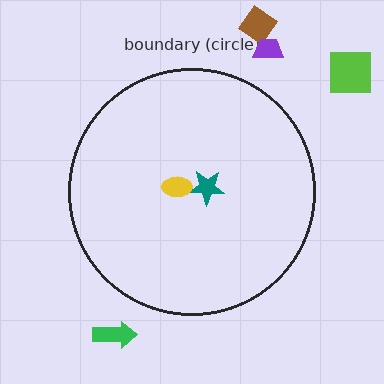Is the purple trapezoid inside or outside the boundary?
Outside.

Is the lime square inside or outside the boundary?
Outside.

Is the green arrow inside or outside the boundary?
Outside.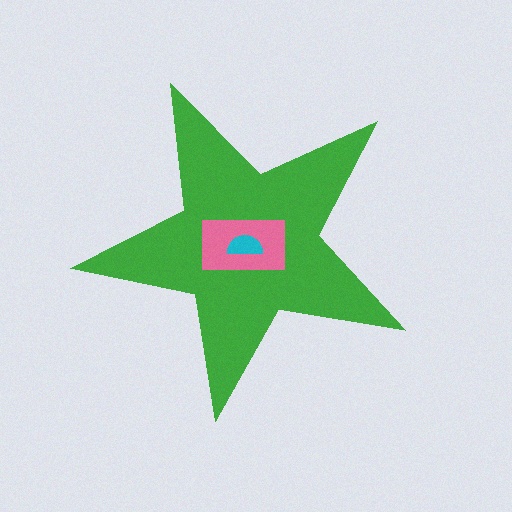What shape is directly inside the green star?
The pink rectangle.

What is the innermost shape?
The cyan semicircle.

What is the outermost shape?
The green star.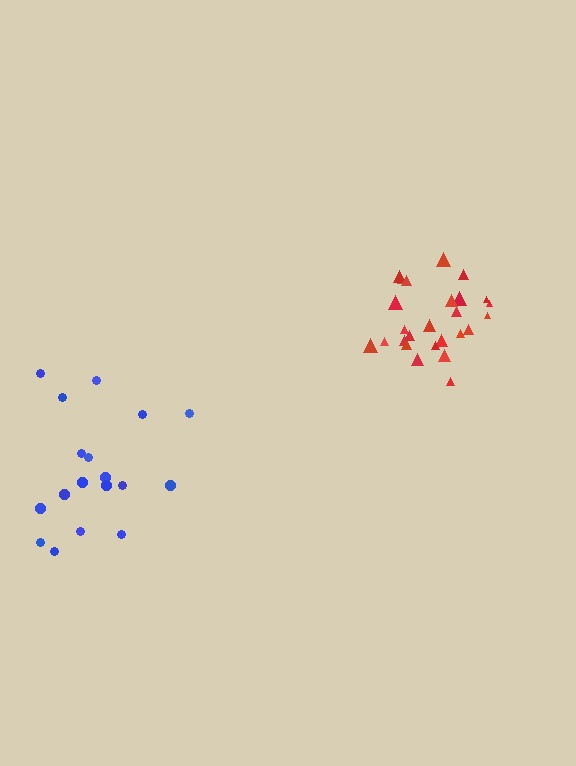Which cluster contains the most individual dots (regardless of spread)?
Red (26).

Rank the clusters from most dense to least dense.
red, blue.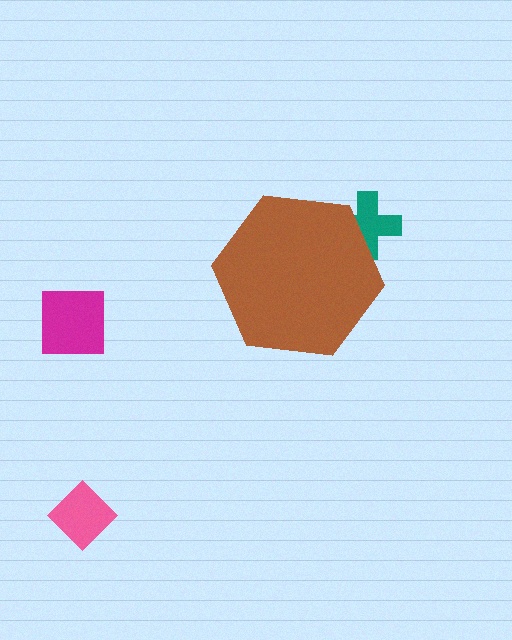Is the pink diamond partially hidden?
No, the pink diamond is fully visible.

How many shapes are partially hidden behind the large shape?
1 shape is partially hidden.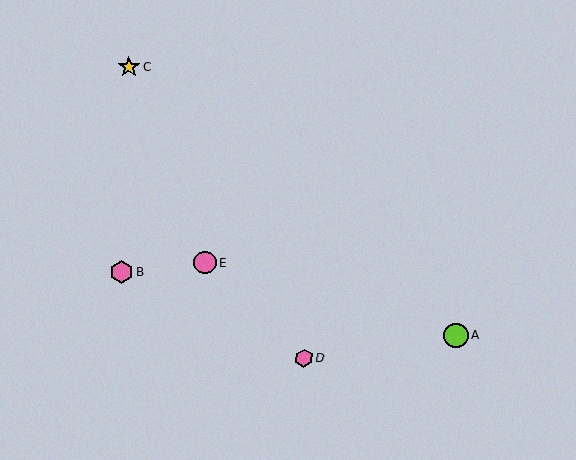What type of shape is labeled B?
Shape B is a pink hexagon.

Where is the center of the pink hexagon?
The center of the pink hexagon is at (304, 358).